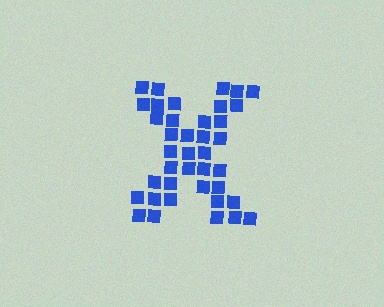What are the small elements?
The small elements are squares.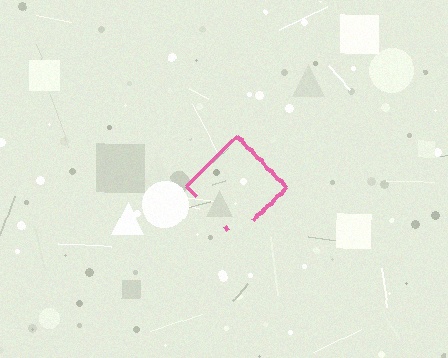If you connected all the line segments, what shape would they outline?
They would outline a diamond.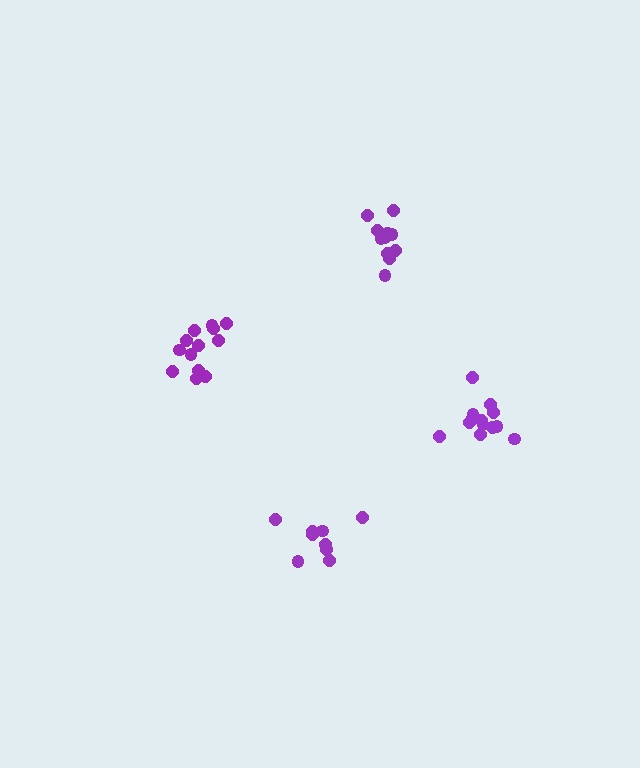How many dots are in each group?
Group 1: 9 dots, Group 2: 13 dots, Group 3: 11 dots, Group 4: 13 dots (46 total).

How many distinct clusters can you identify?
There are 4 distinct clusters.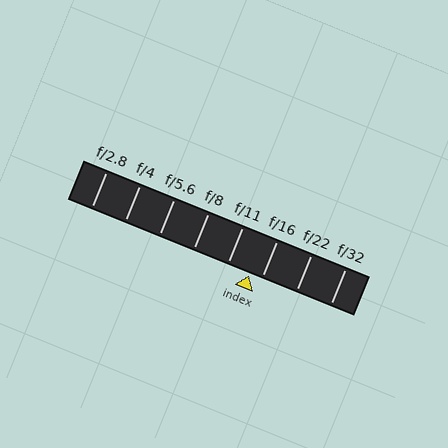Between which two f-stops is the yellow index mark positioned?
The index mark is between f/11 and f/16.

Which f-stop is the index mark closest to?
The index mark is closest to f/16.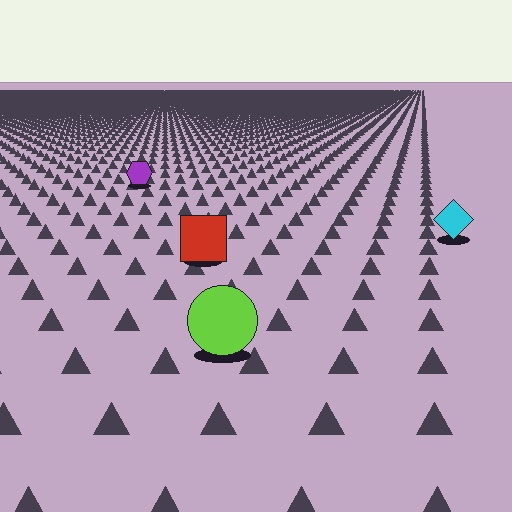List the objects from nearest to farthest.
From nearest to farthest: the lime circle, the red square, the cyan diamond, the purple hexagon.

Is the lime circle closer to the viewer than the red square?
Yes. The lime circle is closer — you can tell from the texture gradient: the ground texture is coarser near it.